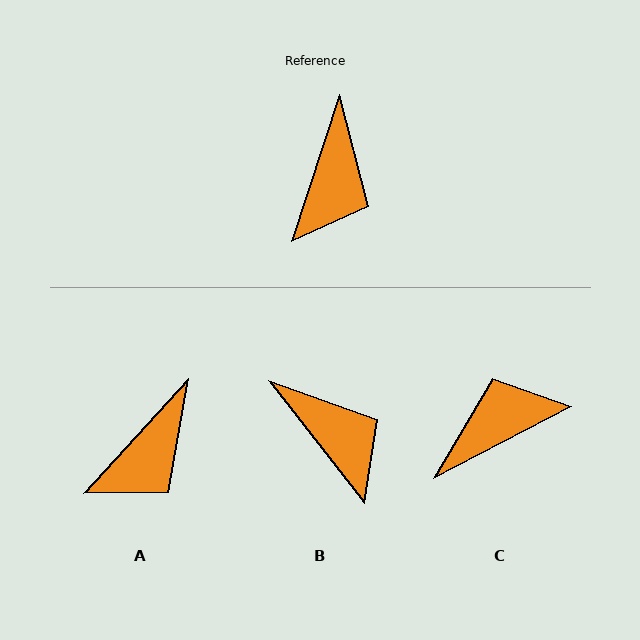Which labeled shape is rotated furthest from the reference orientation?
C, about 135 degrees away.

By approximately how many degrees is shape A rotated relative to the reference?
Approximately 24 degrees clockwise.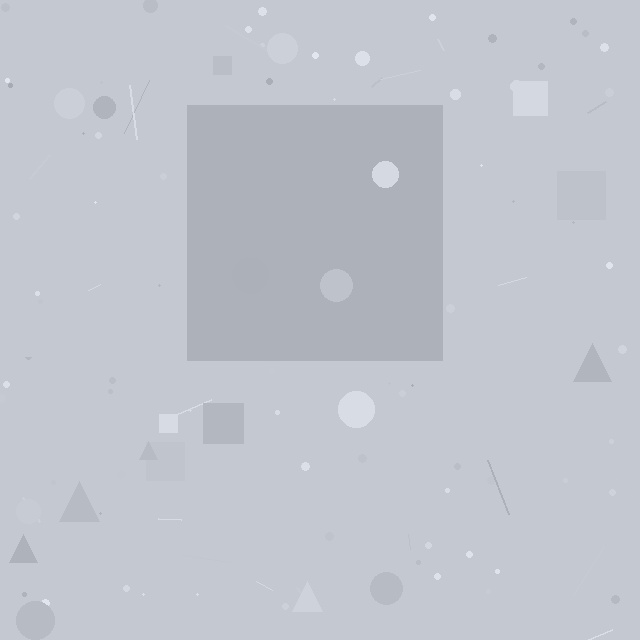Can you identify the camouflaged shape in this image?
The camouflaged shape is a square.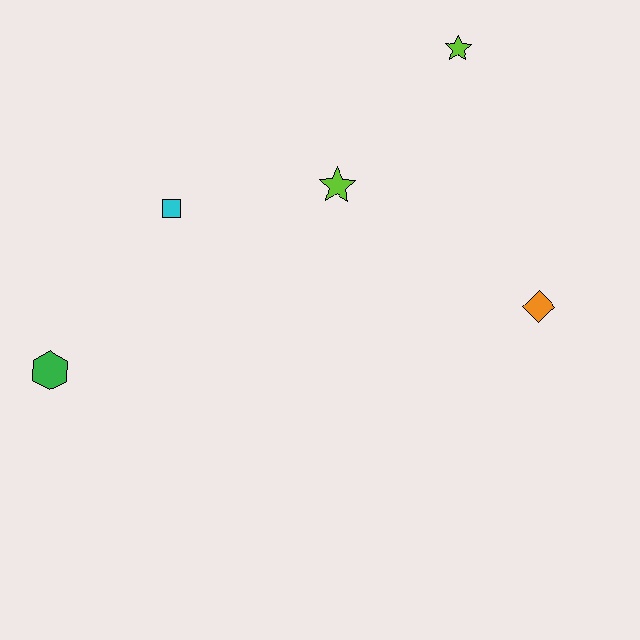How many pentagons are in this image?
There are no pentagons.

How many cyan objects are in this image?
There is 1 cyan object.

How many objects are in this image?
There are 5 objects.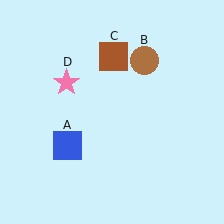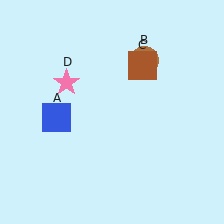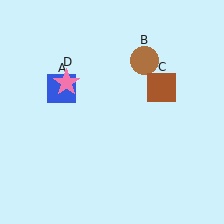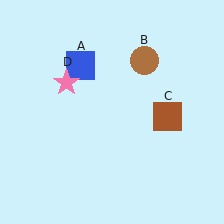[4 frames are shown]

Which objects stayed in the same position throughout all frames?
Brown circle (object B) and pink star (object D) remained stationary.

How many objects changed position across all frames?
2 objects changed position: blue square (object A), brown square (object C).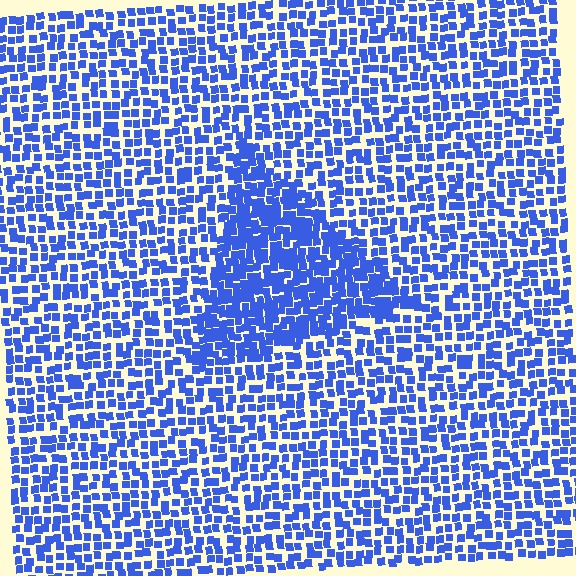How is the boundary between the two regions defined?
The boundary is defined by a change in element density (approximately 1.8x ratio). All elements are the same color, size, and shape.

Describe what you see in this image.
The image contains small blue elements arranged at two different densities. A triangle-shaped region is visible where the elements are more densely packed than the surrounding area.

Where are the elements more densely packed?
The elements are more densely packed inside the triangle boundary.